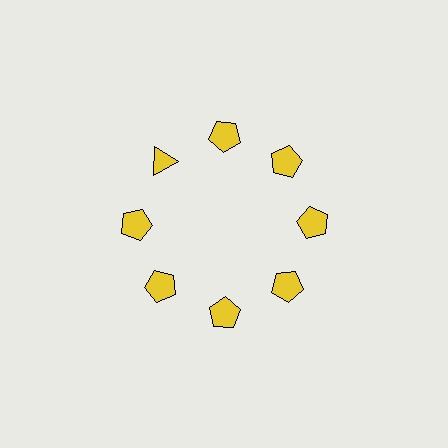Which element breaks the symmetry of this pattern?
The yellow triangle at roughly the 10 o'clock position breaks the symmetry. All other shapes are yellow pentagons.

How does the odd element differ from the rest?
It has a different shape: triangle instead of pentagon.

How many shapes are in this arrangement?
There are 8 shapes arranged in a ring pattern.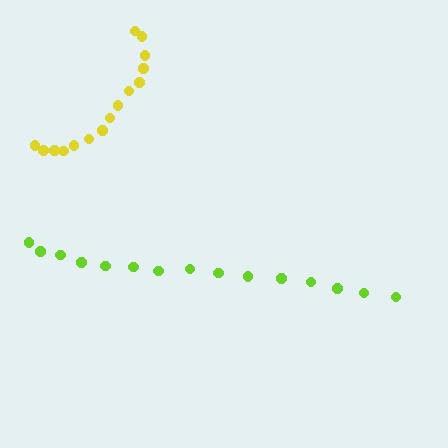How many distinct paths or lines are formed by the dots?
There are 2 distinct paths.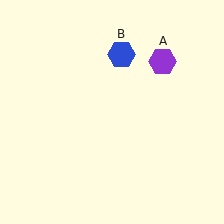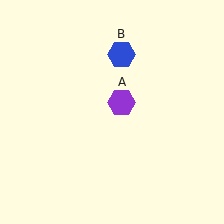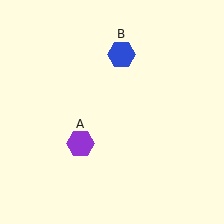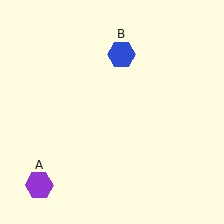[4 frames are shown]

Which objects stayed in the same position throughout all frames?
Blue hexagon (object B) remained stationary.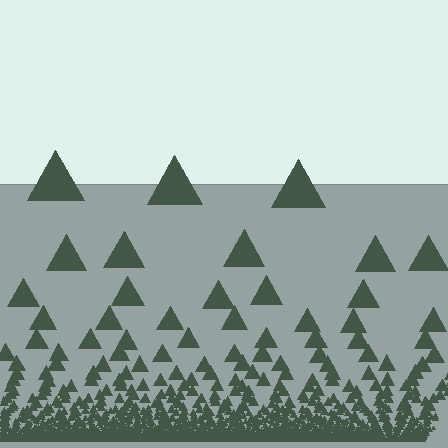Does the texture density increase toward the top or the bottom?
Density increases toward the bottom.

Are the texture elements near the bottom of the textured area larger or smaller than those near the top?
Smaller. The gradient is inverted — elements near the bottom are smaller and denser.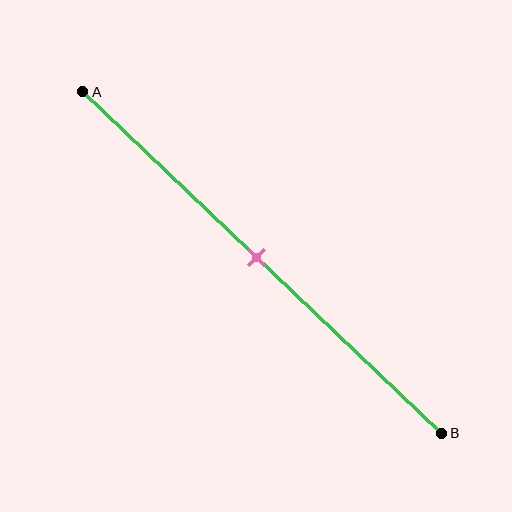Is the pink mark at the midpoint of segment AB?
Yes, the mark is approximately at the midpoint.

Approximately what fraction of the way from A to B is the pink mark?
The pink mark is approximately 50% of the way from A to B.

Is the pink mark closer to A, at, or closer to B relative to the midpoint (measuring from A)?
The pink mark is approximately at the midpoint of segment AB.